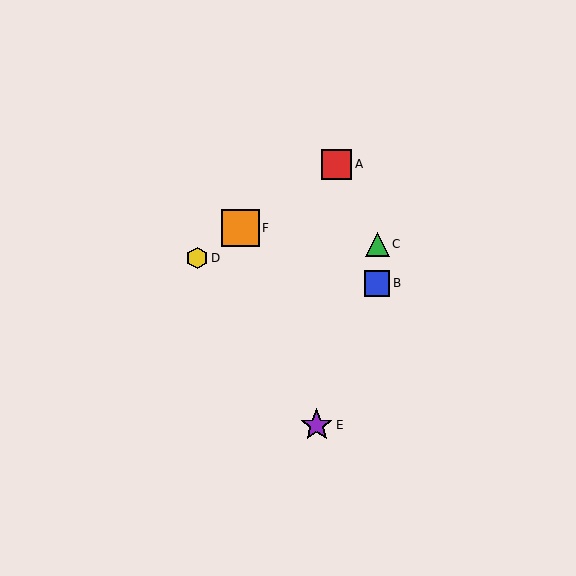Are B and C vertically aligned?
Yes, both are at x≈377.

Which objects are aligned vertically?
Objects B, C are aligned vertically.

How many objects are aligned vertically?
2 objects (B, C) are aligned vertically.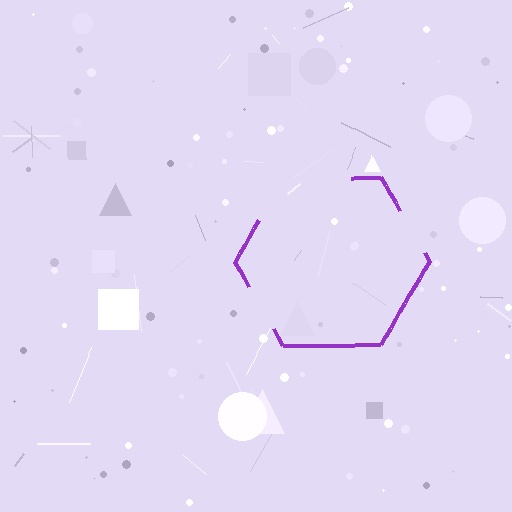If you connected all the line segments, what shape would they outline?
They would outline a hexagon.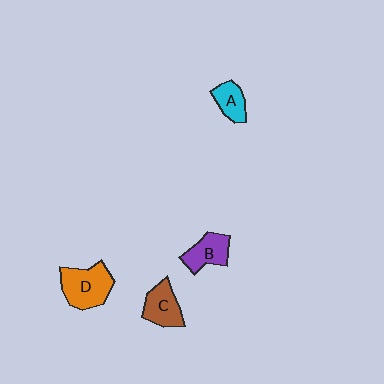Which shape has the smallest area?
Shape A (cyan).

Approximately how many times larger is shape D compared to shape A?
Approximately 1.9 times.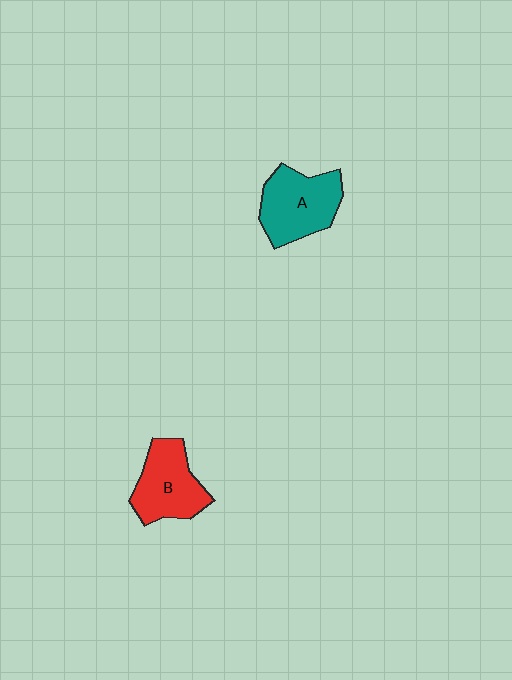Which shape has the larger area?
Shape A (teal).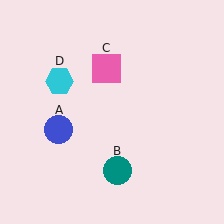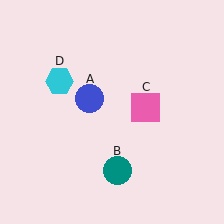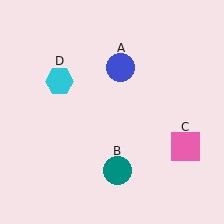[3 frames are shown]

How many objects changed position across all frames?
2 objects changed position: blue circle (object A), pink square (object C).